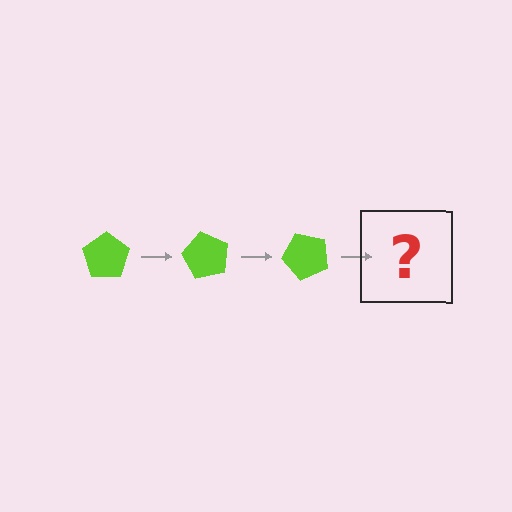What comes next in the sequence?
The next element should be a lime pentagon rotated 180 degrees.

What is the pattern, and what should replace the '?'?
The pattern is that the pentagon rotates 60 degrees each step. The '?' should be a lime pentagon rotated 180 degrees.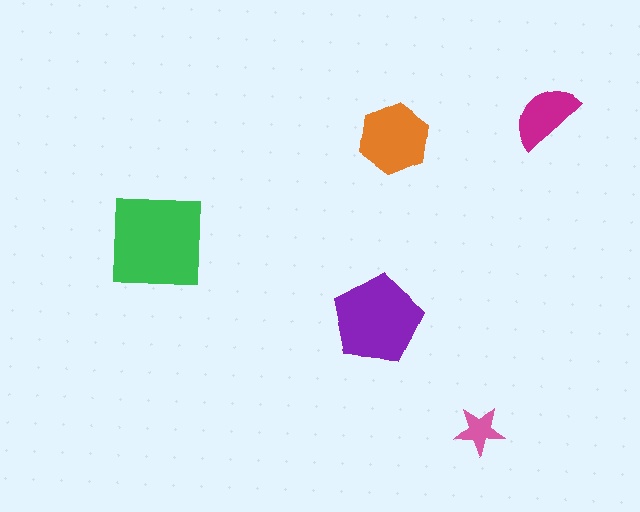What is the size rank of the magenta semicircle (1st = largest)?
4th.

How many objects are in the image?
There are 5 objects in the image.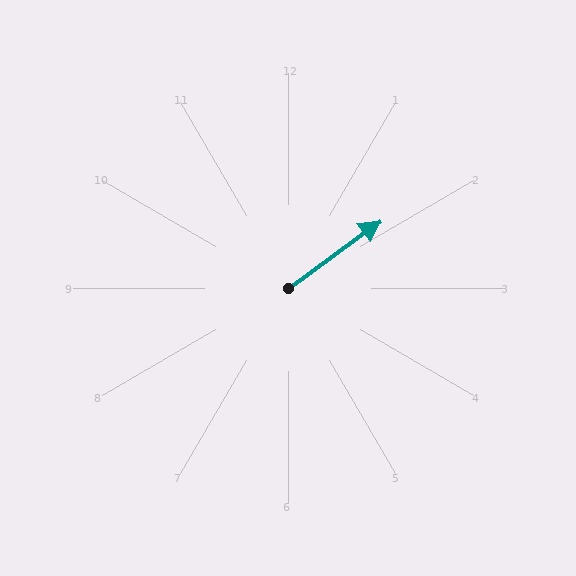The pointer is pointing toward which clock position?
Roughly 2 o'clock.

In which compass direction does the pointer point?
Northeast.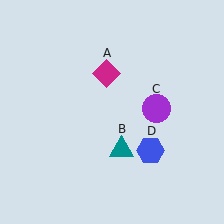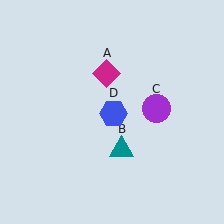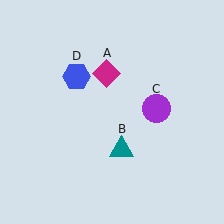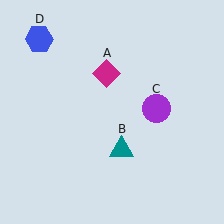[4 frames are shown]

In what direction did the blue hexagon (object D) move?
The blue hexagon (object D) moved up and to the left.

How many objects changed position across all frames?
1 object changed position: blue hexagon (object D).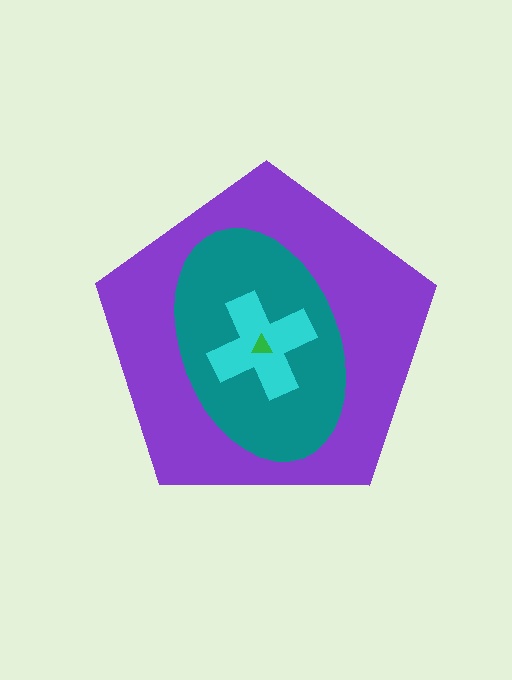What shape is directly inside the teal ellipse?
The cyan cross.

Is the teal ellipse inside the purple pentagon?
Yes.